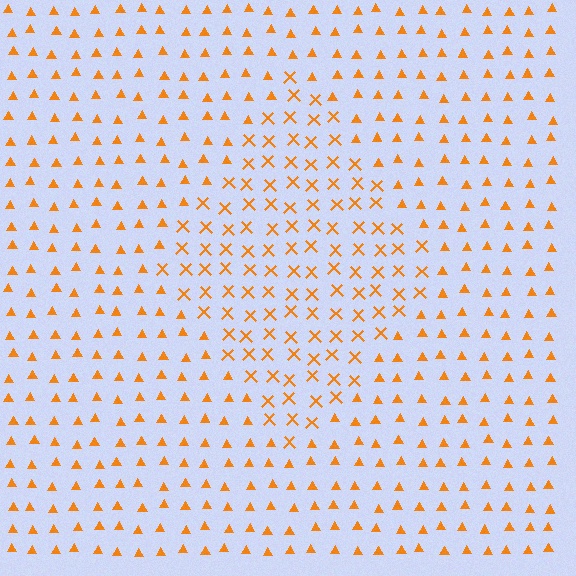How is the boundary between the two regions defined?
The boundary is defined by a change in element shape: X marks inside vs. triangles outside. All elements share the same color and spacing.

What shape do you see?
I see a diamond.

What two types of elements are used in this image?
The image uses X marks inside the diamond region and triangles outside it.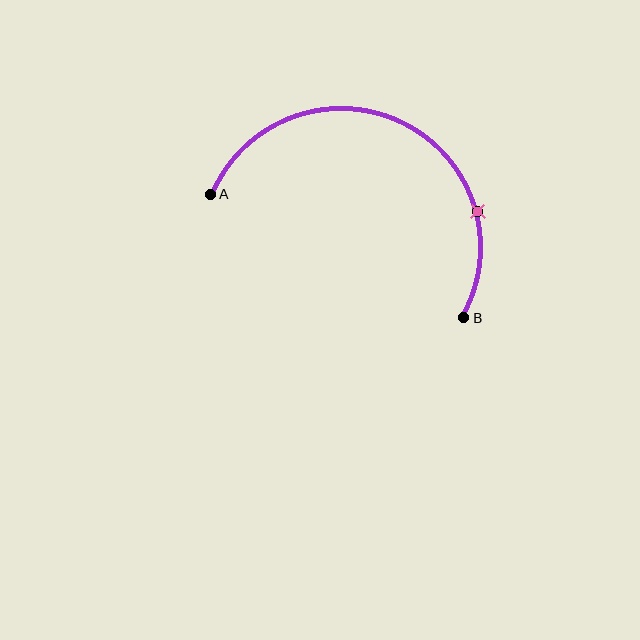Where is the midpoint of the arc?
The arc midpoint is the point on the curve farthest from the straight line joining A and B. It sits above that line.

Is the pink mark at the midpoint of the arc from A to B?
No. The pink mark lies on the arc but is closer to endpoint B. The arc midpoint would be at the point on the curve equidistant along the arc from both A and B.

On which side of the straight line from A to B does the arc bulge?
The arc bulges above the straight line connecting A and B.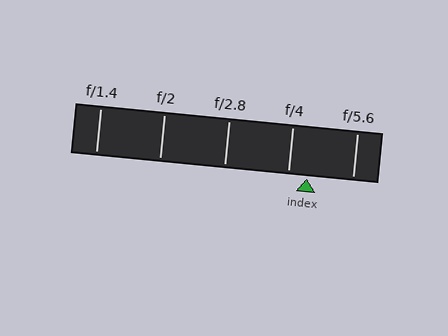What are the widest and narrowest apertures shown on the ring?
The widest aperture shown is f/1.4 and the narrowest is f/5.6.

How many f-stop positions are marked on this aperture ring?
There are 5 f-stop positions marked.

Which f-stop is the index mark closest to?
The index mark is closest to f/4.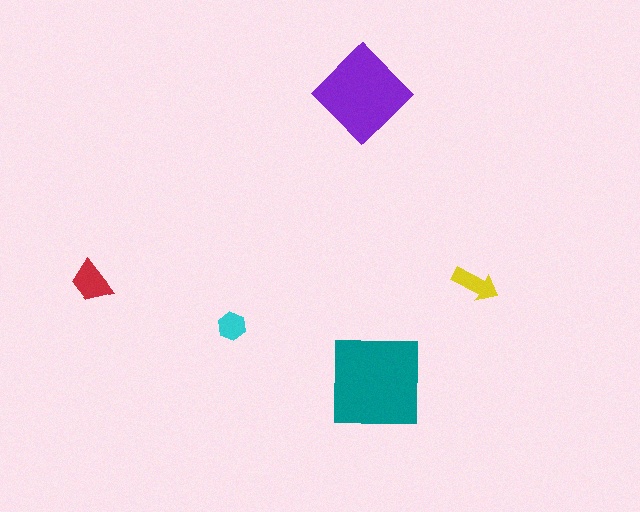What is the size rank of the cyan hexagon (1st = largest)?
5th.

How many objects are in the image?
There are 5 objects in the image.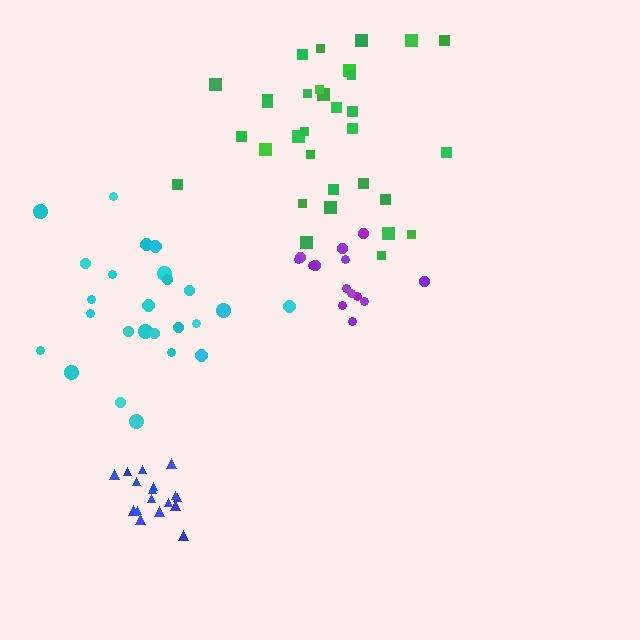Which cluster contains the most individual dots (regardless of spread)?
Green (33).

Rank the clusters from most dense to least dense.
blue, green, cyan, purple.